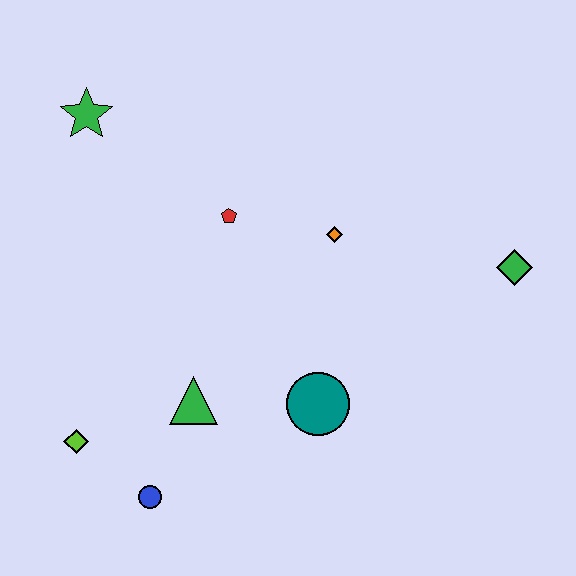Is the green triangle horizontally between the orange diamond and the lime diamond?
Yes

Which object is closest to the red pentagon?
The orange diamond is closest to the red pentagon.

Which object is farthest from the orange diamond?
The lime diamond is farthest from the orange diamond.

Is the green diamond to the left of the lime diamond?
No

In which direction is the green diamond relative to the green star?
The green diamond is to the right of the green star.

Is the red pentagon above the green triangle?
Yes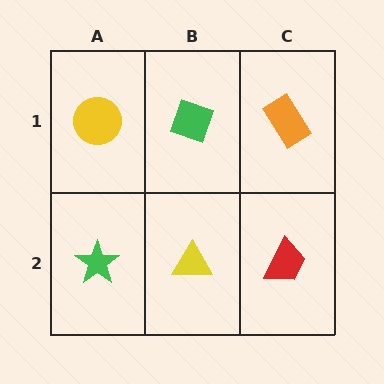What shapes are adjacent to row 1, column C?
A red trapezoid (row 2, column C), a green diamond (row 1, column B).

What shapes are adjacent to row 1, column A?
A green star (row 2, column A), a green diamond (row 1, column B).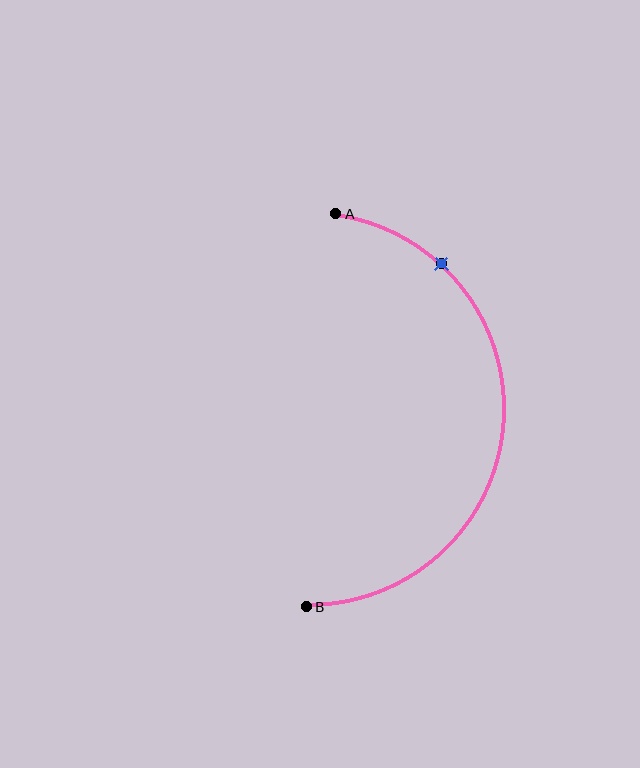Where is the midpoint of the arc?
The arc midpoint is the point on the curve farthest from the straight line joining A and B. It sits to the right of that line.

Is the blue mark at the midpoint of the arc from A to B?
No. The blue mark lies on the arc but is closer to endpoint A. The arc midpoint would be at the point on the curve equidistant along the arc from both A and B.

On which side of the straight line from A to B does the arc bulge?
The arc bulges to the right of the straight line connecting A and B.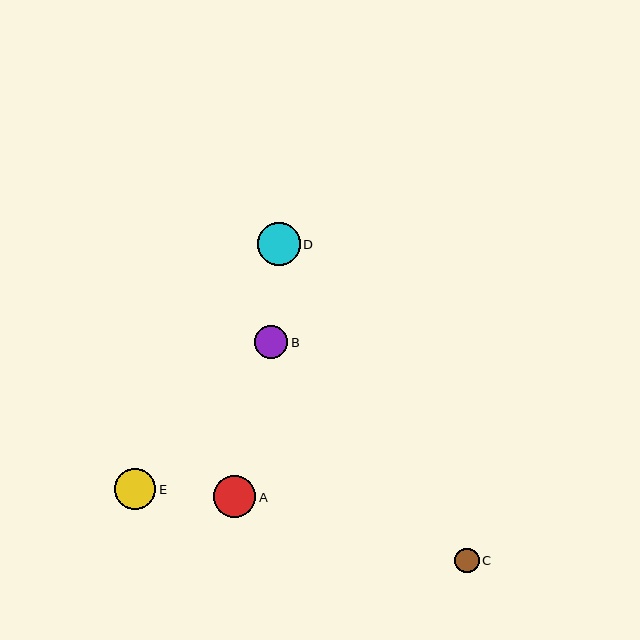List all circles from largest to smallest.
From largest to smallest: D, A, E, B, C.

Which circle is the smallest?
Circle C is the smallest with a size of approximately 24 pixels.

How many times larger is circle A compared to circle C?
Circle A is approximately 1.7 times the size of circle C.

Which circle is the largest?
Circle D is the largest with a size of approximately 42 pixels.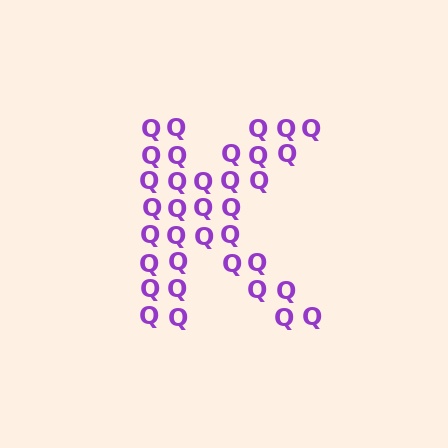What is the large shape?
The large shape is the letter K.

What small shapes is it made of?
It is made of small letter Q's.